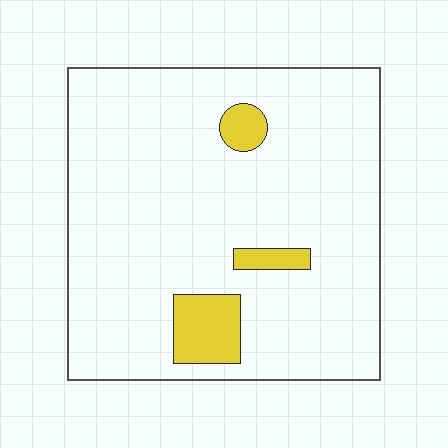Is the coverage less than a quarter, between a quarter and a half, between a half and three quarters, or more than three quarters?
Less than a quarter.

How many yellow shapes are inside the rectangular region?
3.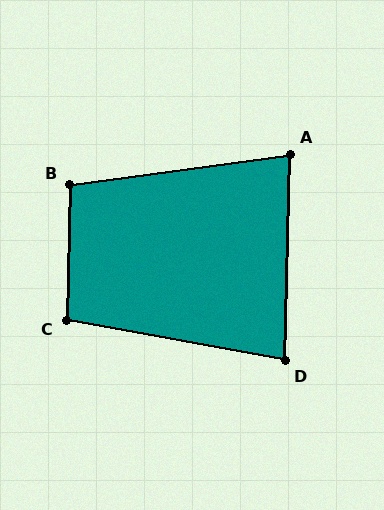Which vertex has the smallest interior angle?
A, at approximately 81 degrees.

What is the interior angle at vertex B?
Approximately 99 degrees (obtuse).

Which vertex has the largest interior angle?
C, at approximately 99 degrees.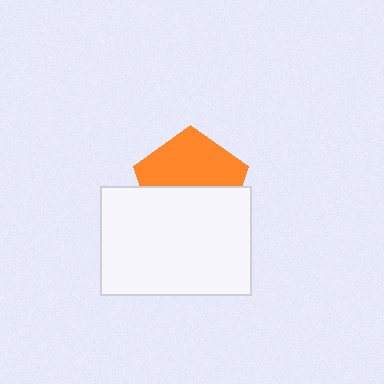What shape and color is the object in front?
The object in front is a white rectangle.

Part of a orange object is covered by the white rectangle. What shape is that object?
It is a pentagon.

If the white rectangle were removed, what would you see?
You would see the complete orange pentagon.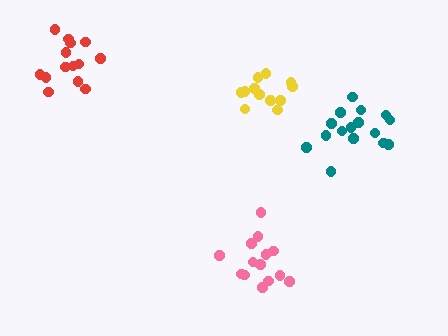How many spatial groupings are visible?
There are 4 spatial groupings.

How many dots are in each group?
Group 1: 16 dots, Group 2: 14 dots, Group 3: 13 dots, Group 4: 14 dots (57 total).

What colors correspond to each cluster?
The clusters are colored: teal, red, yellow, pink.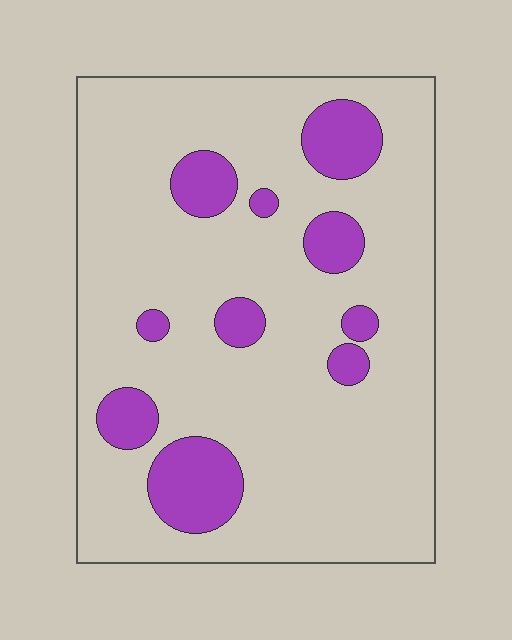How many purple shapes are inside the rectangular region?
10.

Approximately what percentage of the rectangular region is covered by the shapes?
Approximately 15%.